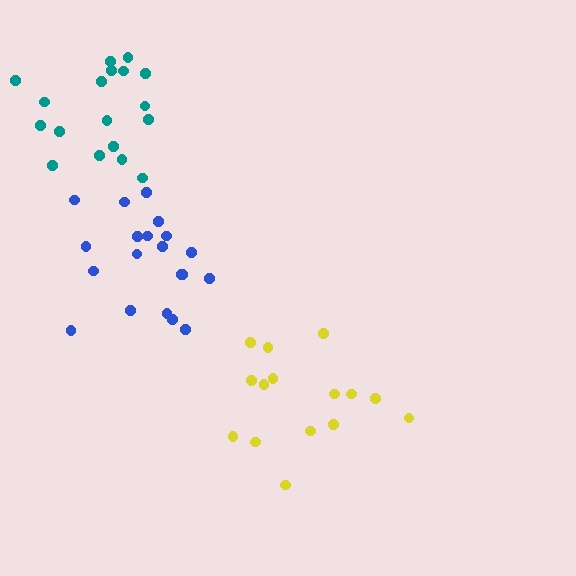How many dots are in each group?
Group 1: 20 dots, Group 2: 15 dots, Group 3: 18 dots (53 total).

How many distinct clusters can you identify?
There are 3 distinct clusters.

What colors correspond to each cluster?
The clusters are colored: blue, yellow, teal.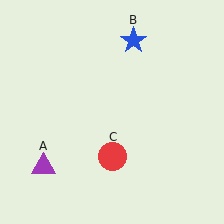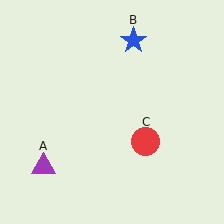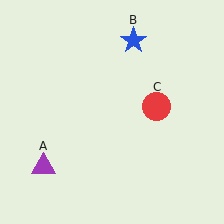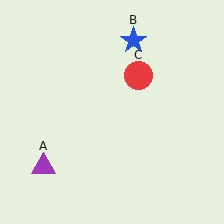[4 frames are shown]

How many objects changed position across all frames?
1 object changed position: red circle (object C).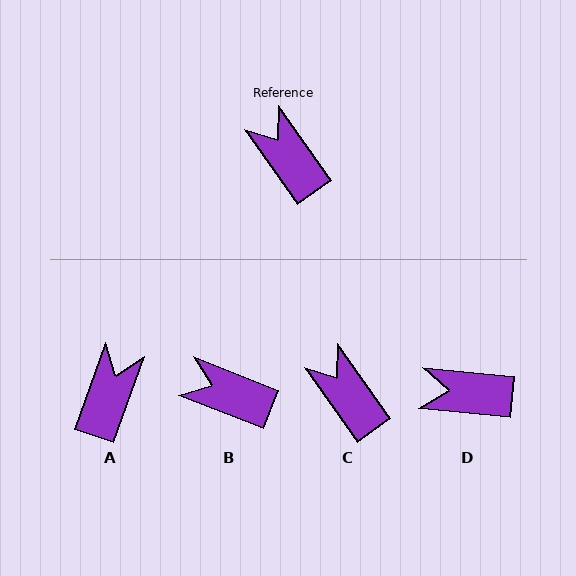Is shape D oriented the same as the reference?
No, it is off by about 49 degrees.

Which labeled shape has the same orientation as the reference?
C.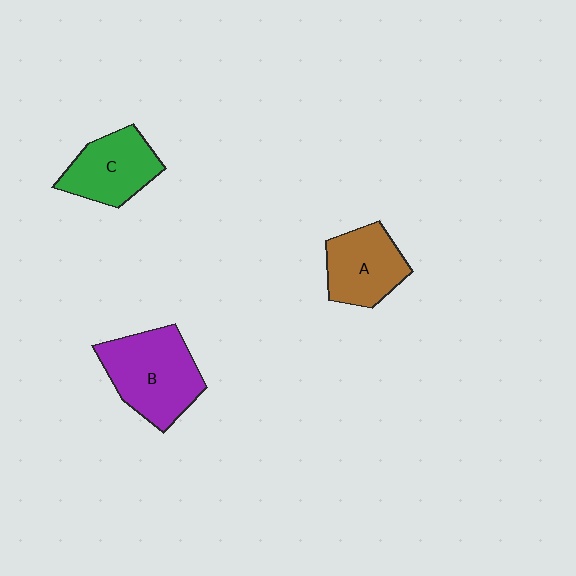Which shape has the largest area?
Shape B (purple).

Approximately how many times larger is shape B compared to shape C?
Approximately 1.3 times.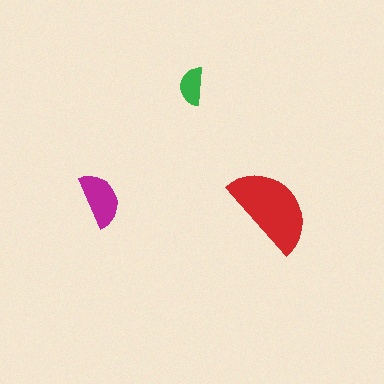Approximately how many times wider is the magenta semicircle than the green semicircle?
About 1.5 times wider.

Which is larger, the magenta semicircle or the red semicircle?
The red one.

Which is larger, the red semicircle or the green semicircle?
The red one.